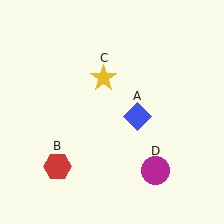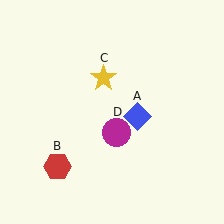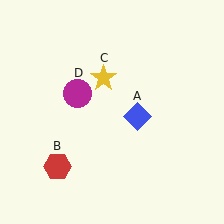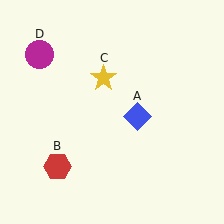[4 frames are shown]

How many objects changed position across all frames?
1 object changed position: magenta circle (object D).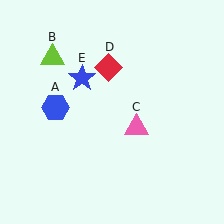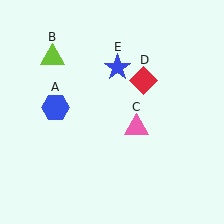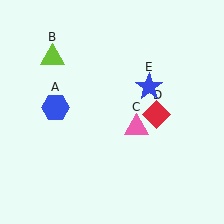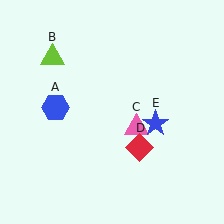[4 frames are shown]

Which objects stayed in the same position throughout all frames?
Blue hexagon (object A) and lime triangle (object B) and pink triangle (object C) remained stationary.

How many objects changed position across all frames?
2 objects changed position: red diamond (object D), blue star (object E).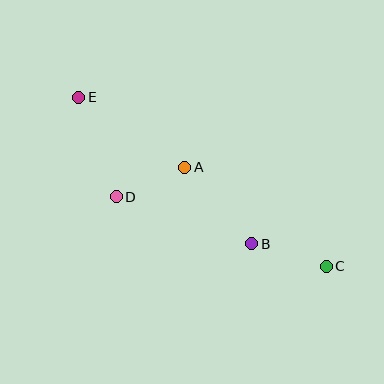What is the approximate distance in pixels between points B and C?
The distance between B and C is approximately 78 pixels.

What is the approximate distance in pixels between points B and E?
The distance between B and E is approximately 227 pixels.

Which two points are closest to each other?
Points A and D are closest to each other.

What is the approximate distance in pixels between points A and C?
The distance between A and C is approximately 172 pixels.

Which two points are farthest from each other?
Points C and E are farthest from each other.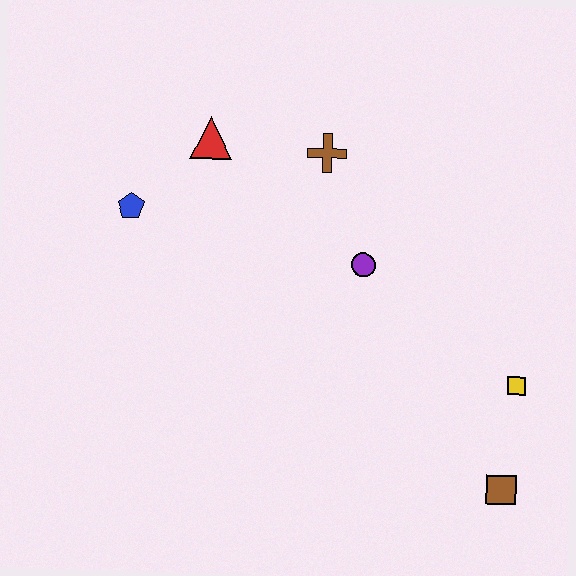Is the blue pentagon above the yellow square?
Yes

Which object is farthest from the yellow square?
The blue pentagon is farthest from the yellow square.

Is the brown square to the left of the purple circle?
No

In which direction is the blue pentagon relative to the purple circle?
The blue pentagon is to the left of the purple circle.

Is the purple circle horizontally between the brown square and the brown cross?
Yes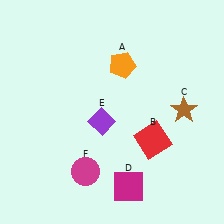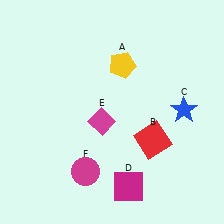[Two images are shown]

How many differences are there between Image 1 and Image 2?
There are 3 differences between the two images.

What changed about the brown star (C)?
In Image 1, C is brown. In Image 2, it changed to blue.